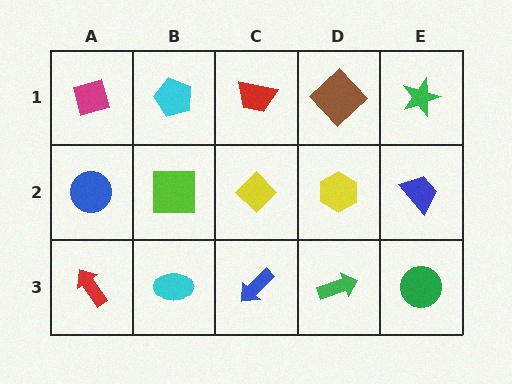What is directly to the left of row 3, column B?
A red arrow.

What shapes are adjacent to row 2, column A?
A magenta diamond (row 1, column A), a red arrow (row 3, column A), a lime square (row 2, column B).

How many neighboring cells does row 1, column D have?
3.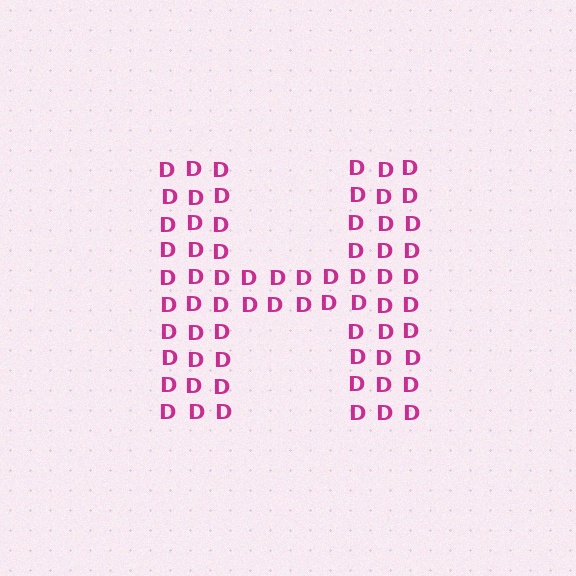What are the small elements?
The small elements are letter D's.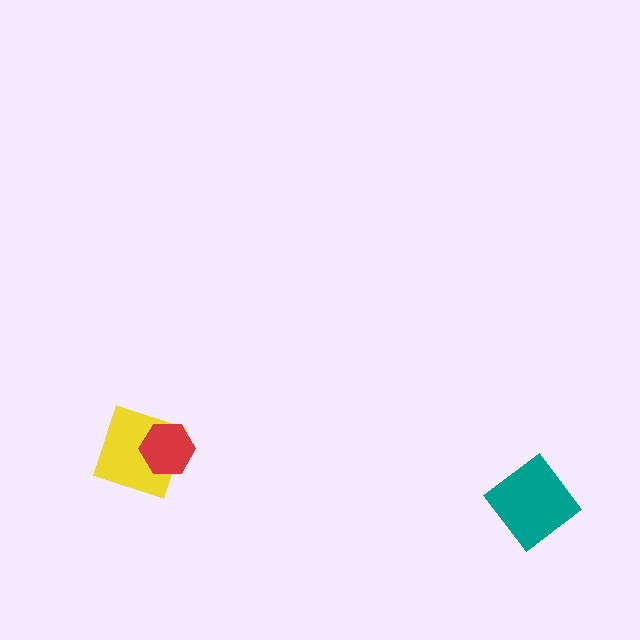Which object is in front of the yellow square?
The red hexagon is in front of the yellow square.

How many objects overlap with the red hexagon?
1 object overlaps with the red hexagon.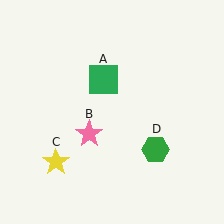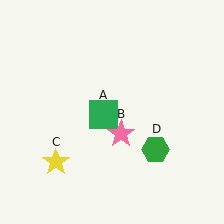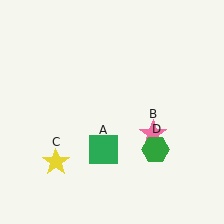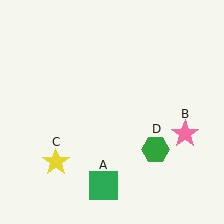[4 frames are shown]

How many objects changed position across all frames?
2 objects changed position: green square (object A), pink star (object B).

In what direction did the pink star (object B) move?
The pink star (object B) moved right.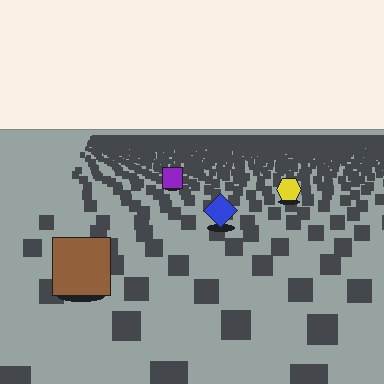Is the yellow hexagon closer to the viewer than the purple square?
Yes. The yellow hexagon is closer — you can tell from the texture gradient: the ground texture is coarser near it.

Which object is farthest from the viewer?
The purple square is farthest from the viewer. It appears smaller and the ground texture around it is denser.